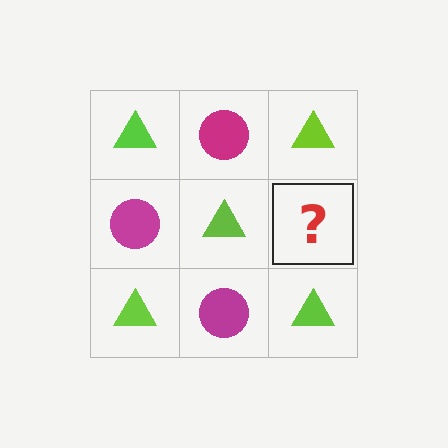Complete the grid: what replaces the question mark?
The question mark should be replaced with a magenta circle.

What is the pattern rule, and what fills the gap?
The rule is that it alternates lime triangle and magenta circle in a checkerboard pattern. The gap should be filled with a magenta circle.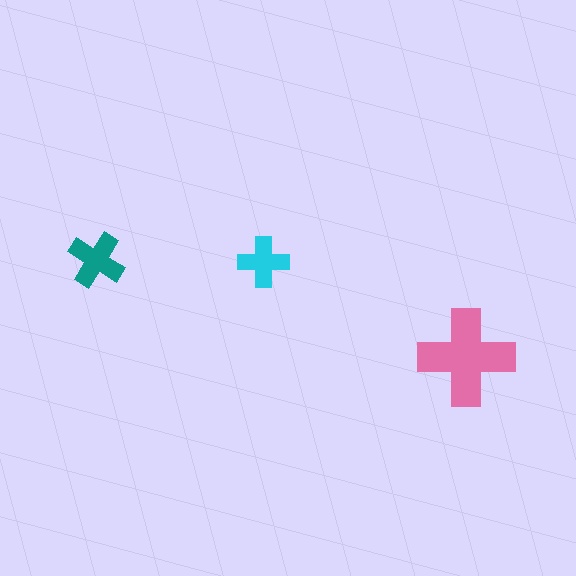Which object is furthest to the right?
The pink cross is rightmost.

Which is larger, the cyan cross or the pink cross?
The pink one.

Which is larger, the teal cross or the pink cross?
The pink one.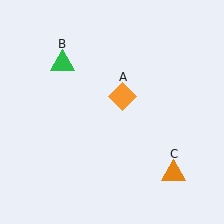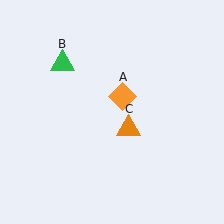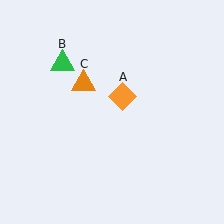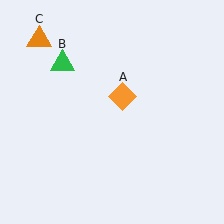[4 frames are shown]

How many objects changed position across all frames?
1 object changed position: orange triangle (object C).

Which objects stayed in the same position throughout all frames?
Orange diamond (object A) and green triangle (object B) remained stationary.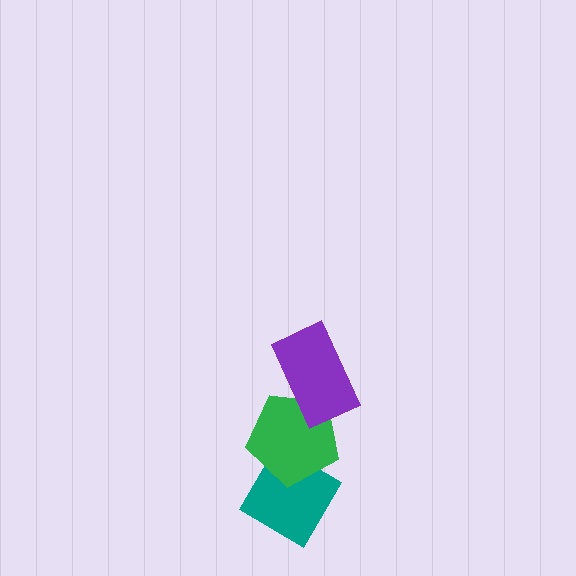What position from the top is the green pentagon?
The green pentagon is 2nd from the top.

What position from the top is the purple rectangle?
The purple rectangle is 1st from the top.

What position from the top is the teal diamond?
The teal diamond is 3rd from the top.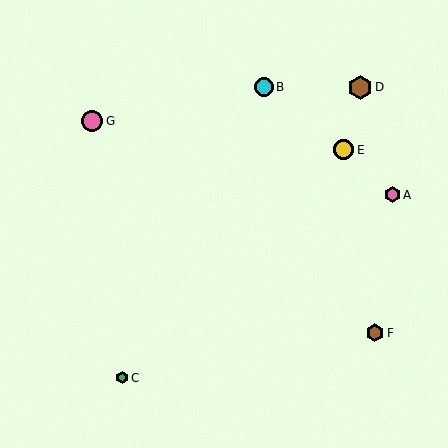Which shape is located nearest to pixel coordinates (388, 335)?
The brown hexagon (labeled F) at (375, 333) is nearest to that location.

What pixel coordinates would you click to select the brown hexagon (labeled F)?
Click at (375, 333) to select the brown hexagon F.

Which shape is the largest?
The brown hexagon (labeled D) is the largest.